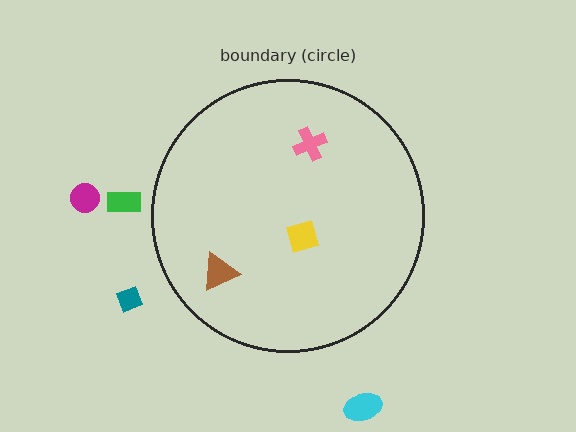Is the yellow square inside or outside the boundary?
Inside.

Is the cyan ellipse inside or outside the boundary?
Outside.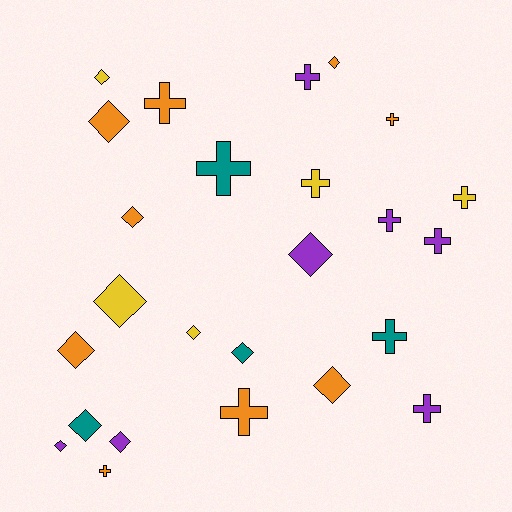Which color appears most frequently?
Orange, with 9 objects.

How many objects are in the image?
There are 25 objects.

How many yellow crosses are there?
There are 2 yellow crosses.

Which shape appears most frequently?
Diamond, with 13 objects.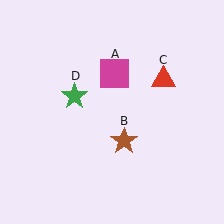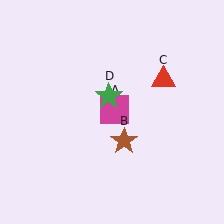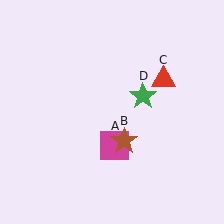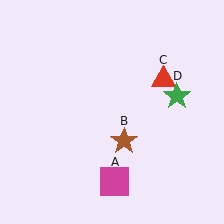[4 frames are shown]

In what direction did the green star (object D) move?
The green star (object D) moved right.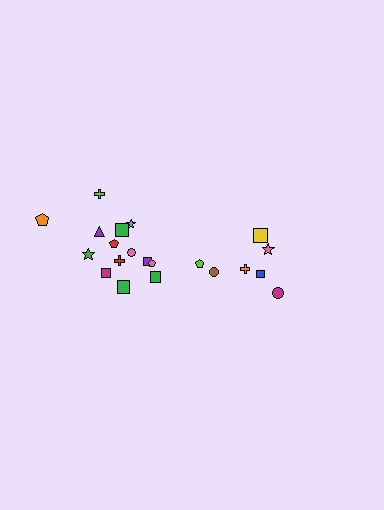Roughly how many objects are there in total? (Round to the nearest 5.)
Roughly 20 objects in total.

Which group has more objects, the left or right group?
The left group.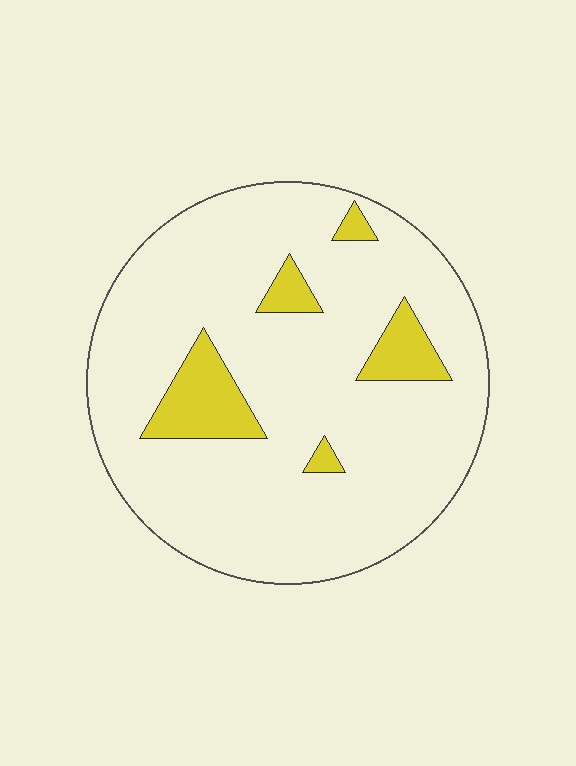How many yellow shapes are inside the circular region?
5.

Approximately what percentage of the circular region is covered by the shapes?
Approximately 10%.